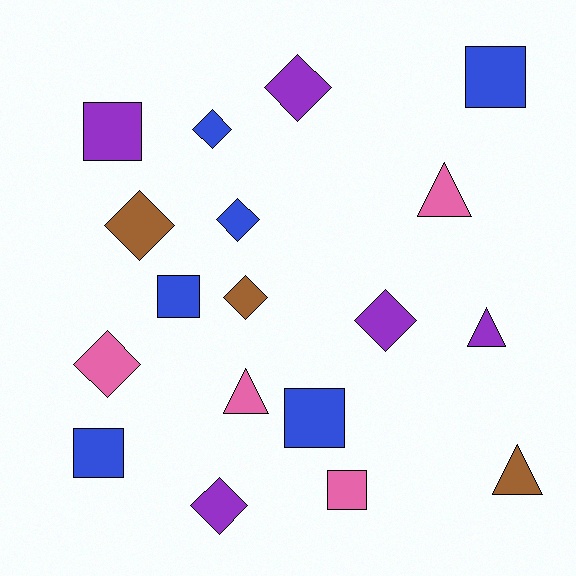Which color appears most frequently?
Blue, with 6 objects.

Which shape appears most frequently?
Diamond, with 8 objects.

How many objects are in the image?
There are 18 objects.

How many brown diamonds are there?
There are 2 brown diamonds.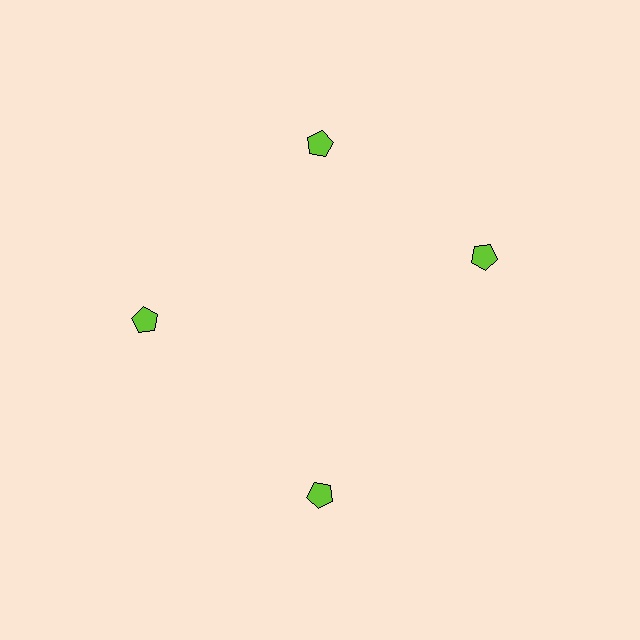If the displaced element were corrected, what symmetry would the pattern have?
It would have 4-fold rotational symmetry — the pattern would map onto itself every 90 degrees.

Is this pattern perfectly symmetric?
No. The 4 lime pentagons are arranged in a ring, but one element near the 3 o'clock position is rotated out of alignment along the ring, breaking the 4-fold rotational symmetry.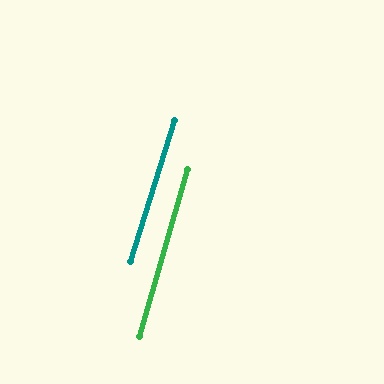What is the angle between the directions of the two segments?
Approximately 2 degrees.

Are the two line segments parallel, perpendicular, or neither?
Parallel — their directions differ by only 1.6°.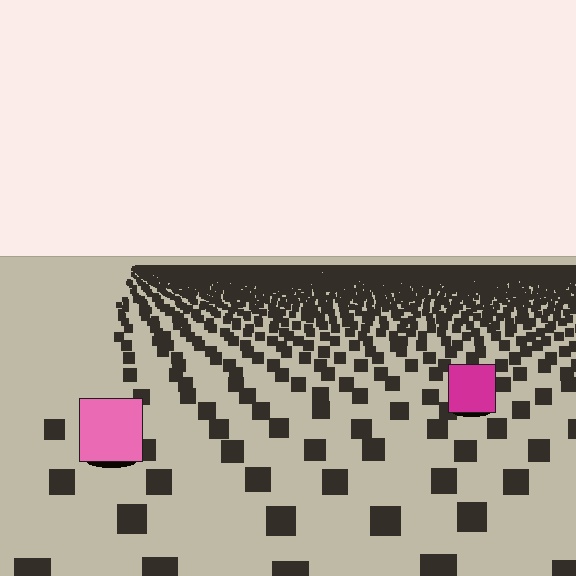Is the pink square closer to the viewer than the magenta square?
Yes. The pink square is closer — you can tell from the texture gradient: the ground texture is coarser near it.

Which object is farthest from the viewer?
The magenta square is farthest from the viewer. It appears smaller and the ground texture around it is denser.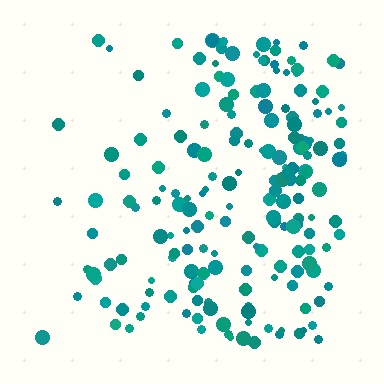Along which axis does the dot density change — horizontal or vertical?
Horizontal.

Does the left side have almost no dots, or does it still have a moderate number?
Still a moderate number, just noticeably fewer than the right.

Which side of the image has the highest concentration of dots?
The right.